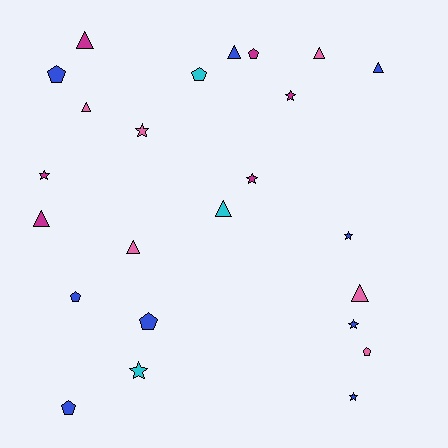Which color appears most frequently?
Blue, with 9 objects.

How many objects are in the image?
There are 24 objects.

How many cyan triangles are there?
There is 1 cyan triangle.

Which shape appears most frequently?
Triangle, with 9 objects.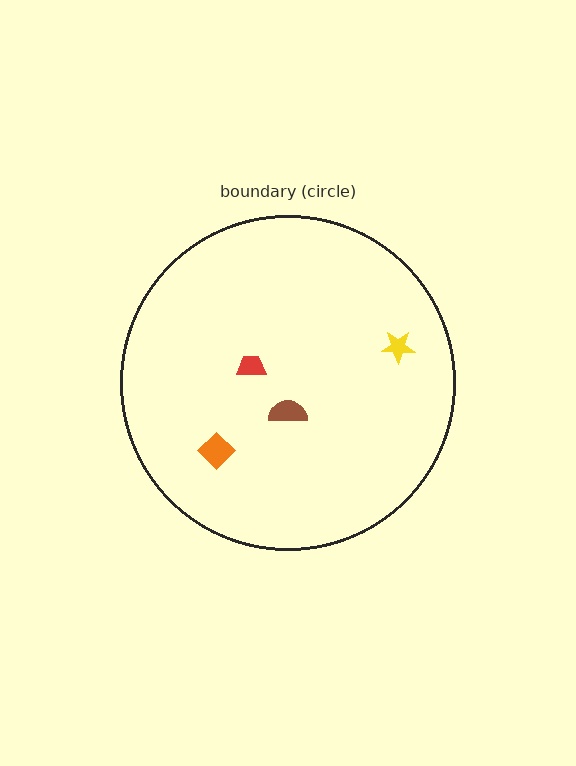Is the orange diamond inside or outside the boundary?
Inside.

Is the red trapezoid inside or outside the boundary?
Inside.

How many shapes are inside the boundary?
4 inside, 0 outside.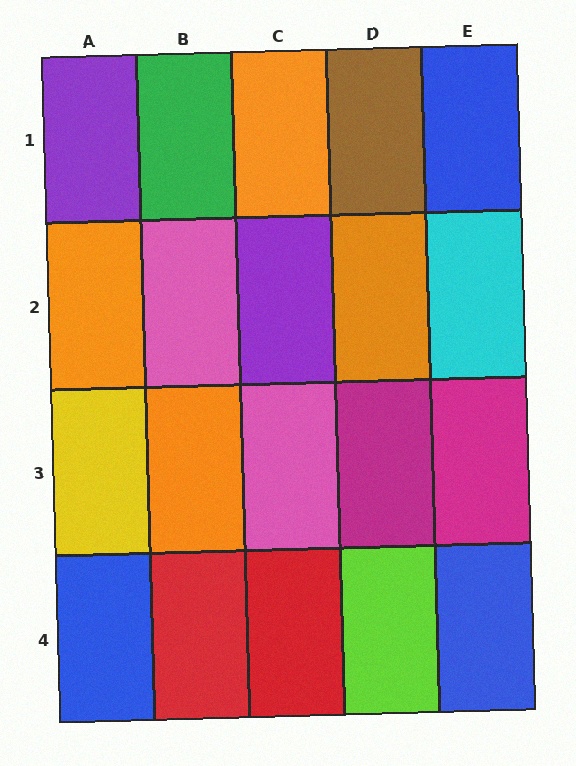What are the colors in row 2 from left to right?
Orange, pink, purple, orange, cyan.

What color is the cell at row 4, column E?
Blue.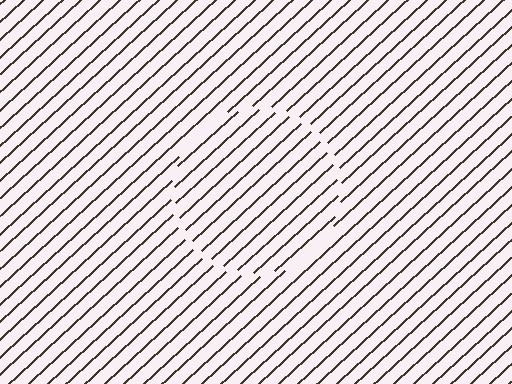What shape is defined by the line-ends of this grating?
An illusory circle. The interior of the shape contains the same grating, shifted by half a period — the contour is defined by the phase discontinuity where line-ends from the inner and outer gratings abut.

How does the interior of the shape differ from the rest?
The interior of the shape contains the same grating, shifted by half a period — the contour is defined by the phase discontinuity where line-ends from the inner and outer gratings abut.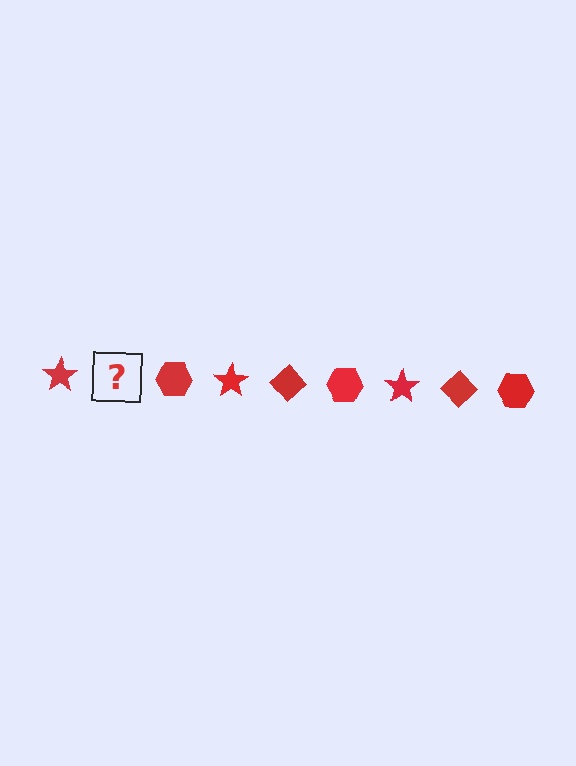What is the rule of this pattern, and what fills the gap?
The rule is that the pattern cycles through star, diamond, hexagon shapes in red. The gap should be filled with a red diamond.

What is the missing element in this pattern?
The missing element is a red diamond.